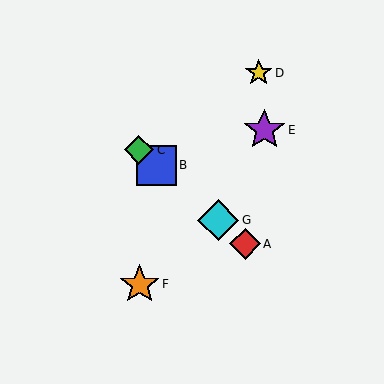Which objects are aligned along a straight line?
Objects A, B, C, G are aligned along a straight line.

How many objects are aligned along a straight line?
4 objects (A, B, C, G) are aligned along a straight line.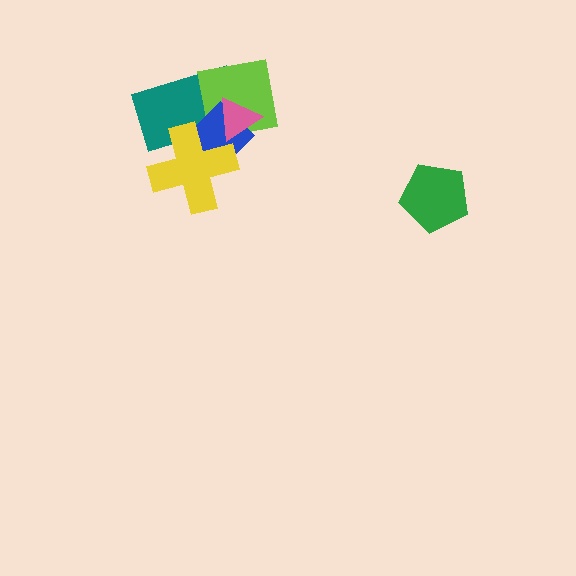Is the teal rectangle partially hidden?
Yes, it is partially covered by another shape.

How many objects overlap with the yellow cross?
3 objects overlap with the yellow cross.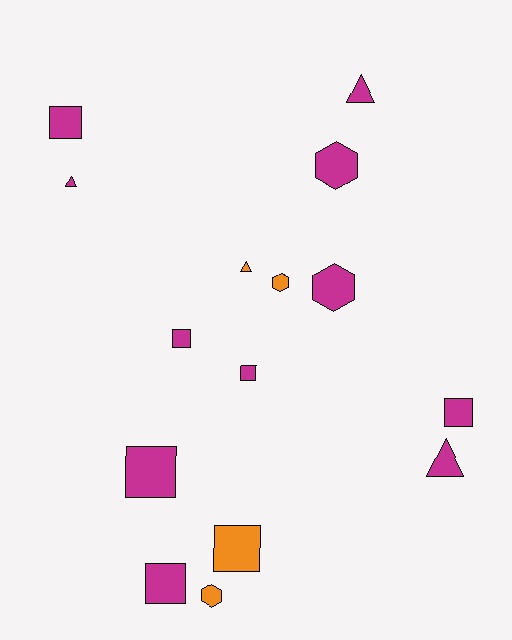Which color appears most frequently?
Magenta, with 11 objects.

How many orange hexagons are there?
There are 2 orange hexagons.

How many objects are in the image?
There are 15 objects.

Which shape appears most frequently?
Square, with 7 objects.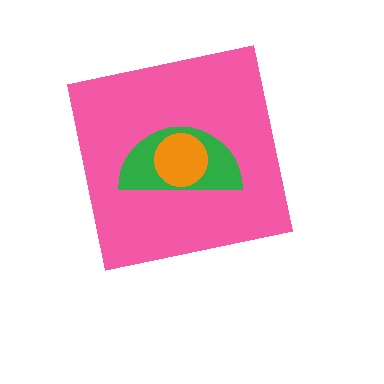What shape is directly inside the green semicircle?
The orange circle.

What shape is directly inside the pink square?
The green semicircle.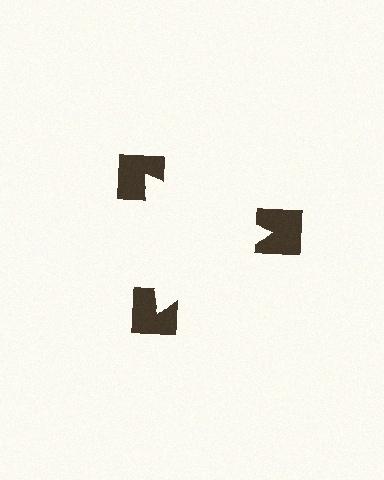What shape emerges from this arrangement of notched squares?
An illusory triangle — its edges are inferred from the aligned wedge cuts in the notched squares, not physically drawn.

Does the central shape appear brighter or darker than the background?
It typically appears slightly brighter than the background, even though no actual brightness change is drawn.